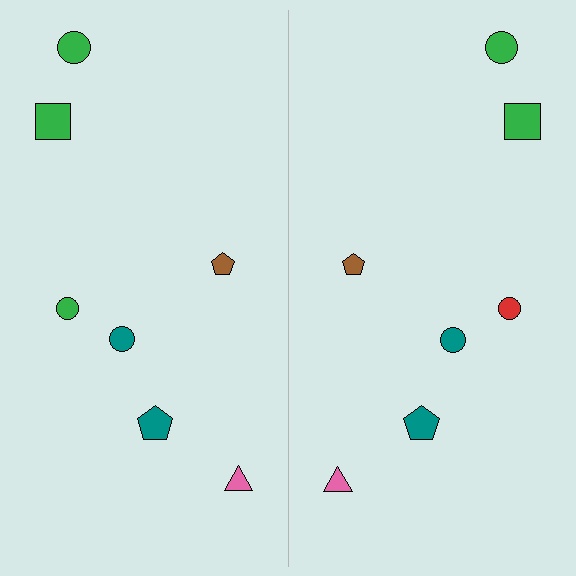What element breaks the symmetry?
The red circle on the right side breaks the symmetry — its mirror counterpart is green.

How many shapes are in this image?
There are 14 shapes in this image.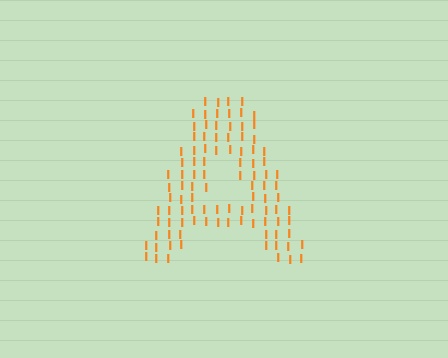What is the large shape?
The large shape is the letter A.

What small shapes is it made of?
It is made of small letter I's.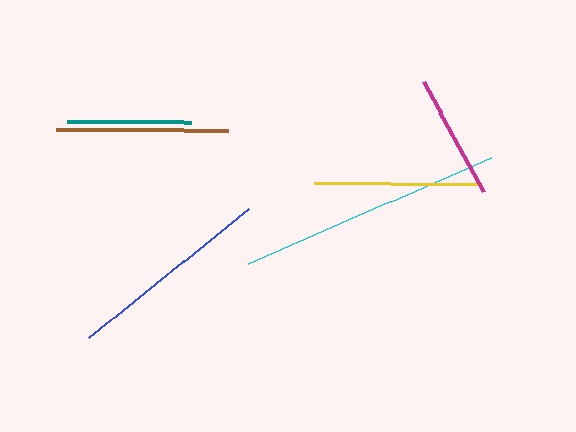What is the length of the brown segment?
The brown segment is approximately 172 pixels long.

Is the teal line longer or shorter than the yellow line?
The yellow line is longer than the teal line.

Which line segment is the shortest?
The teal line is the shortest at approximately 124 pixels.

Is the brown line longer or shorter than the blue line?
The blue line is longer than the brown line.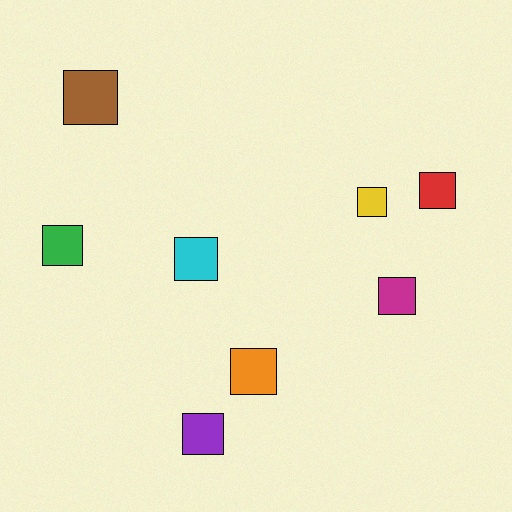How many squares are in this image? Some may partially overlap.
There are 8 squares.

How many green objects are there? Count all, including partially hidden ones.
There is 1 green object.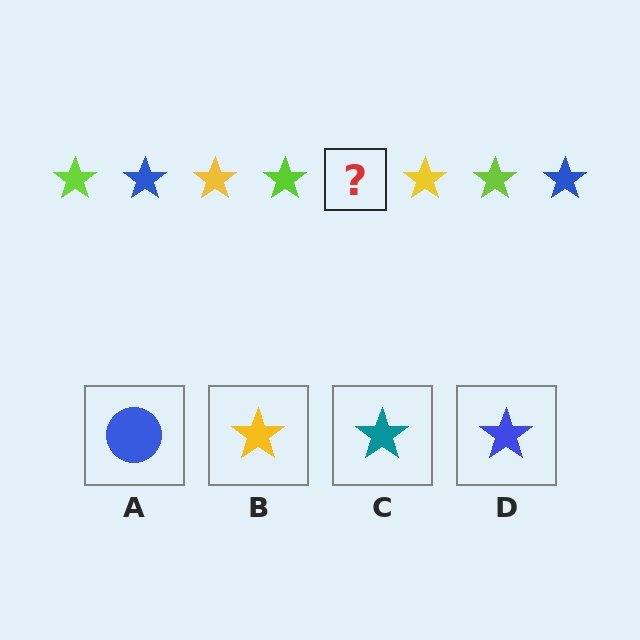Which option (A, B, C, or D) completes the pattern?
D.